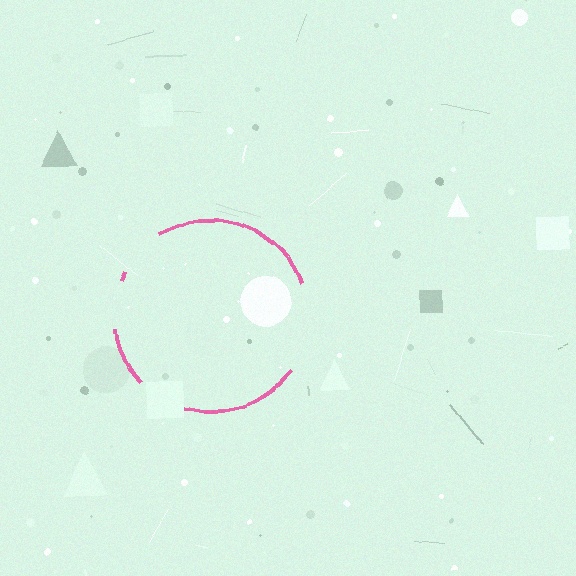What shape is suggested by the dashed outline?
The dashed outline suggests a circle.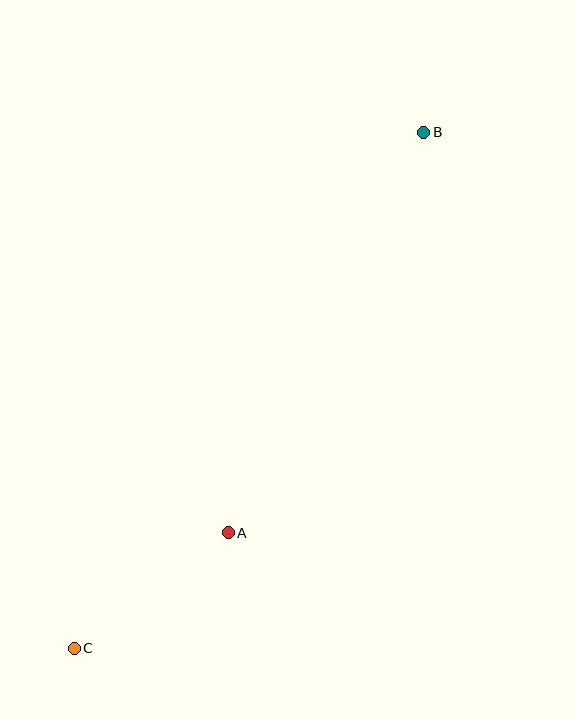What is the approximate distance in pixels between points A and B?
The distance between A and B is approximately 446 pixels.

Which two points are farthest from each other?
Points B and C are farthest from each other.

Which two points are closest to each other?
Points A and C are closest to each other.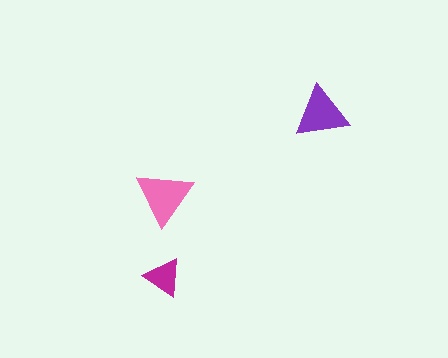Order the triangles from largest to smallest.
the pink one, the purple one, the magenta one.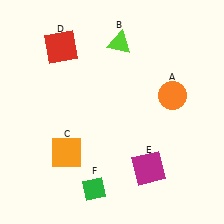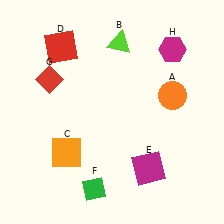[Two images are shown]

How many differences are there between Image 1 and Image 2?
There are 2 differences between the two images.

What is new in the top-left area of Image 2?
A red diamond (G) was added in the top-left area of Image 2.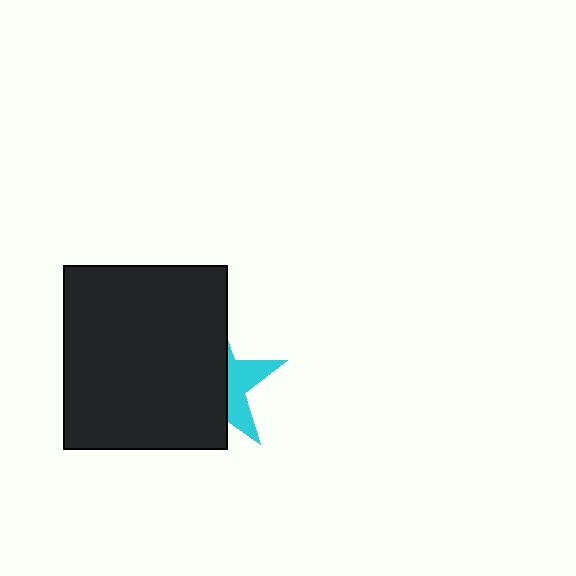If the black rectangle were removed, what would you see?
You would see the complete cyan star.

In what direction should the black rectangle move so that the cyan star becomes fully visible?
The black rectangle should move left. That is the shortest direction to clear the overlap and leave the cyan star fully visible.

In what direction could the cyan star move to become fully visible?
The cyan star could move right. That would shift it out from behind the black rectangle entirely.